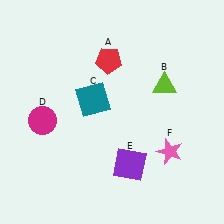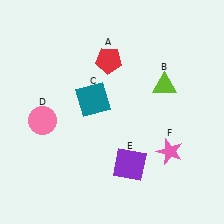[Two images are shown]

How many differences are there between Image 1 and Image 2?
There is 1 difference between the two images.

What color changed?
The circle (D) changed from magenta in Image 1 to pink in Image 2.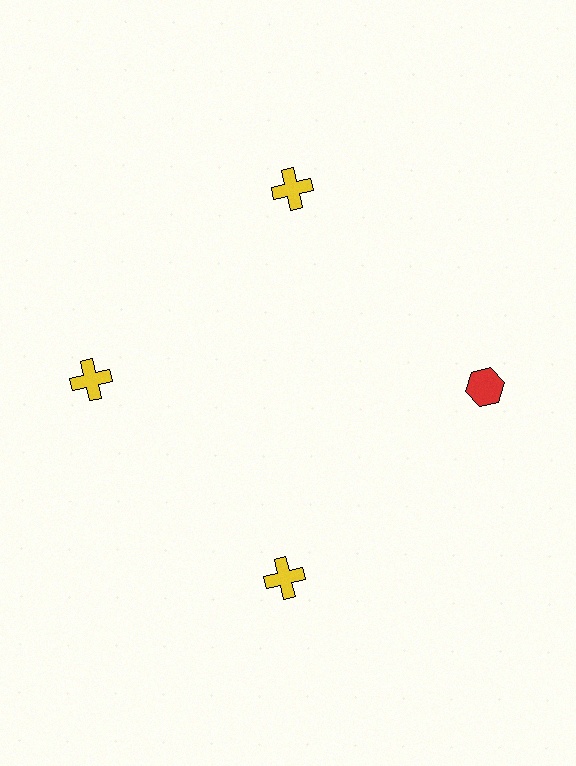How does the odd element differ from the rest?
It differs in both color (red instead of yellow) and shape (hexagon instead of cross).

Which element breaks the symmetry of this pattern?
The red hexagon at roughly the 3 o'clock position breaks the symmetry. All other shapes are yellow crosses.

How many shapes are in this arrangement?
There are 4 shapes arranged in a ring pattern.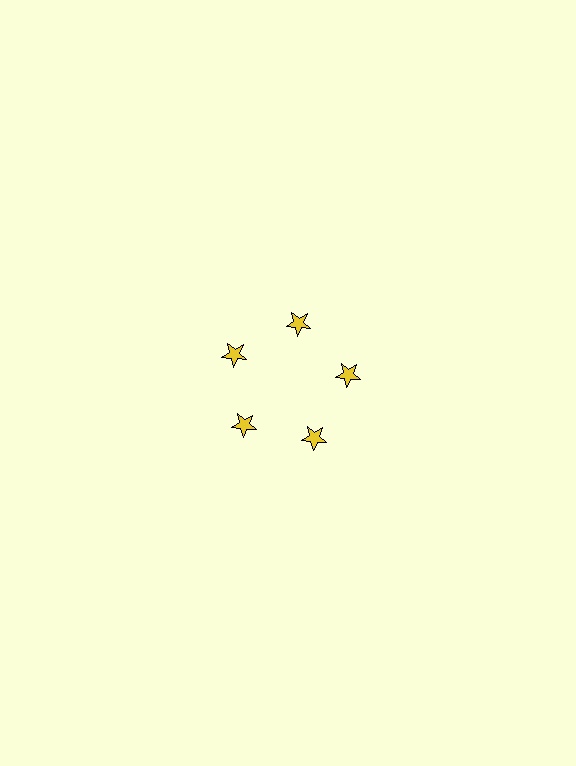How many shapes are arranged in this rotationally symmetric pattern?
There are 5 shapes, arranged in 5 groups of 1.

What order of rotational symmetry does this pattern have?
This pattern has 5-fold rotational symmetry.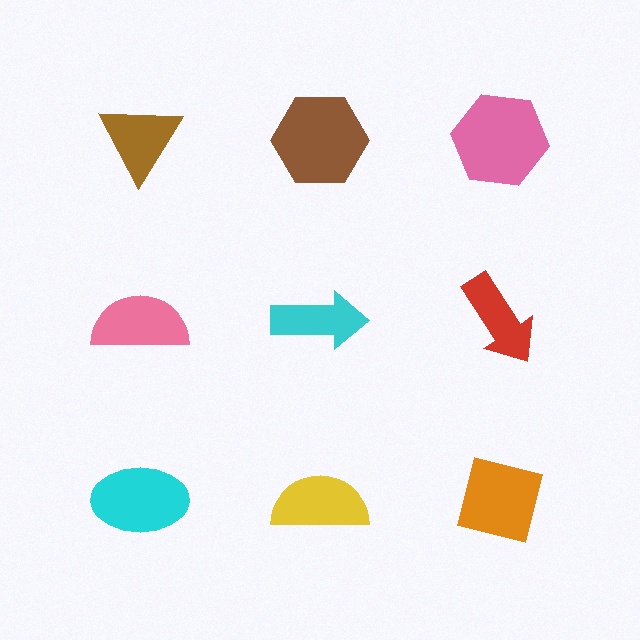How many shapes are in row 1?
3 shapes.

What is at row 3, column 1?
A cyan ellipse.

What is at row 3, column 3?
An orange square.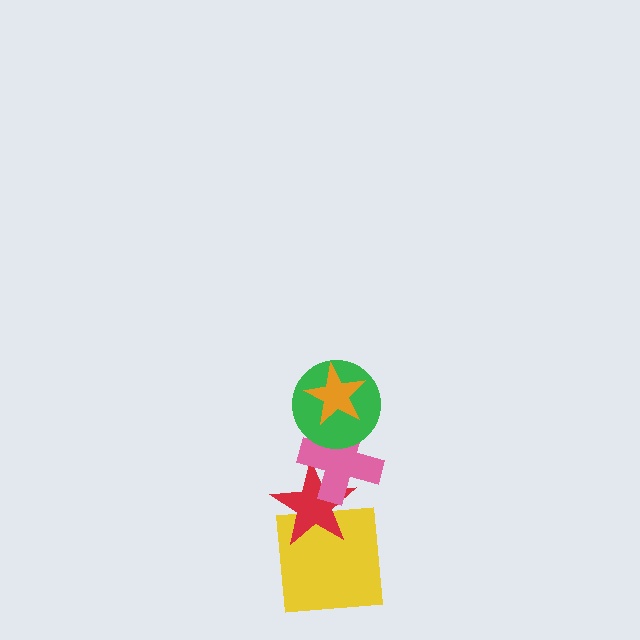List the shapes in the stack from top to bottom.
From top to bottom: the orange star, the green circle, the pink cross, the red star, the yellow square.